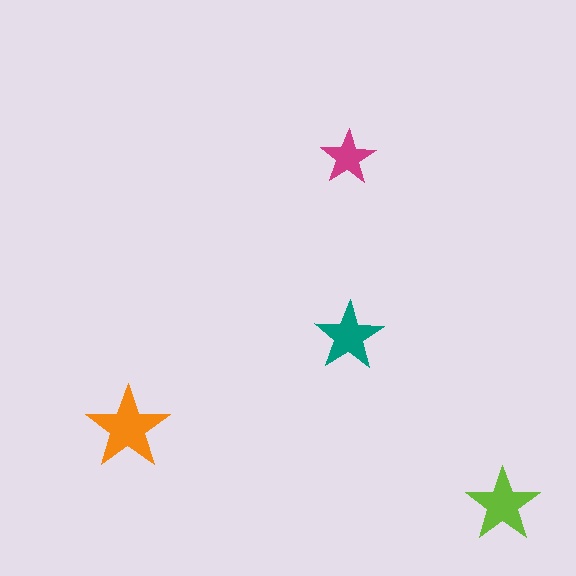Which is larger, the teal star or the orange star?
The orange one.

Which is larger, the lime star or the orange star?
The orange one.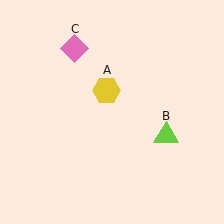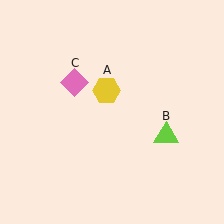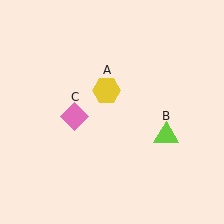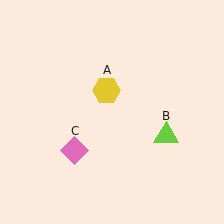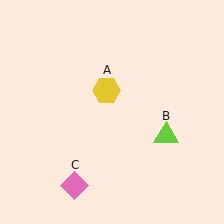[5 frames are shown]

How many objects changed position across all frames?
1 object changed position: pink diamond (object C).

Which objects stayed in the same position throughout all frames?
Yellow hexagon (object A) and lime triangle (object B) remained stationary.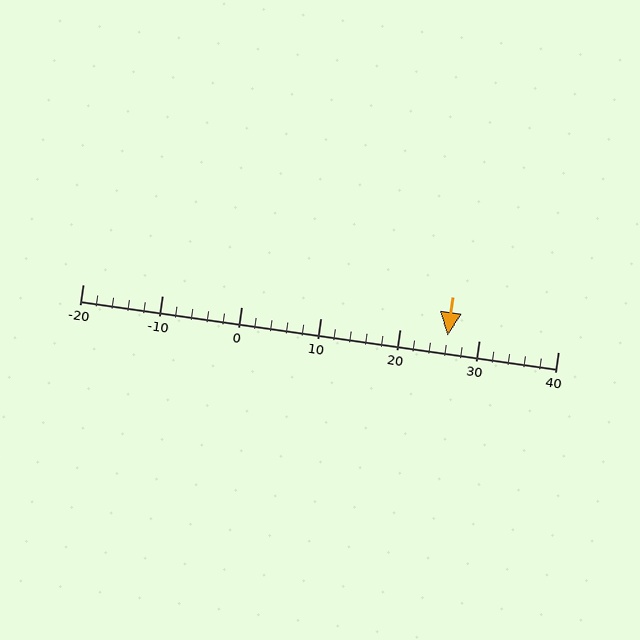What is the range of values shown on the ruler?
The ruler shows values from -20 to 40.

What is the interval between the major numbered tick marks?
The major tick marks are spaced 10 units apart.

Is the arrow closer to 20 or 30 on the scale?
The arrow is closer to 30.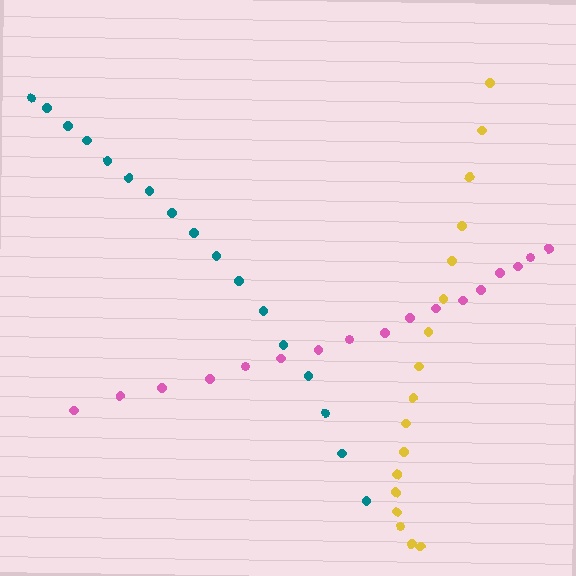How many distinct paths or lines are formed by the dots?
There are 3 distinct paths.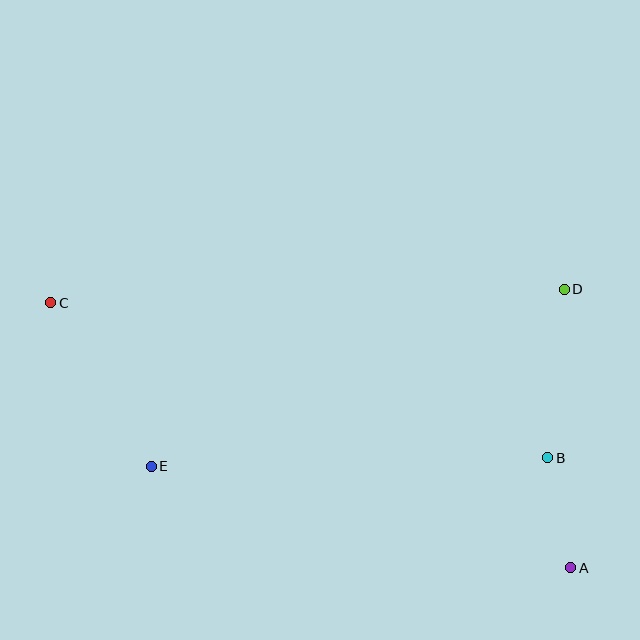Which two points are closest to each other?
Points A and B are closest to each other.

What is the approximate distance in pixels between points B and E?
The distance between B and E is approximately 397 pixels.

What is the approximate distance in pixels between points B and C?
The distance between B and C is approximately 521 pixels.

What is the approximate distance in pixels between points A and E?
The distance between A and E is approximately 432 pixels.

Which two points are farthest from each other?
Points A and C are farthest from each other.